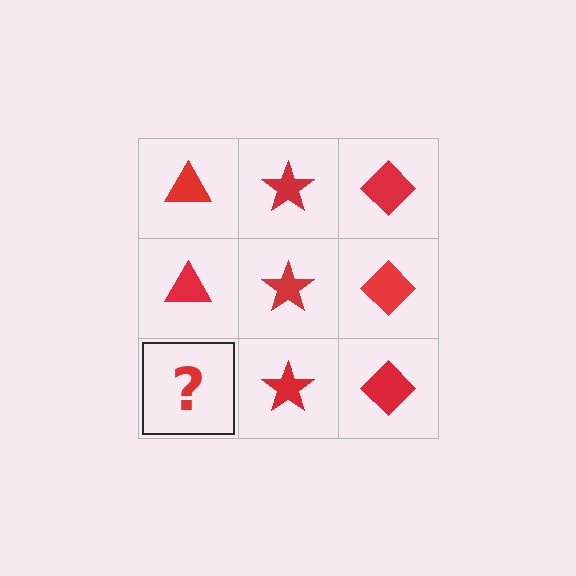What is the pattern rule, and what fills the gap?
The rule is that each column has a consistent shape. The gap should be filled with a red triangle.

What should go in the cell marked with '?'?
The missing cell should contain a red triangle.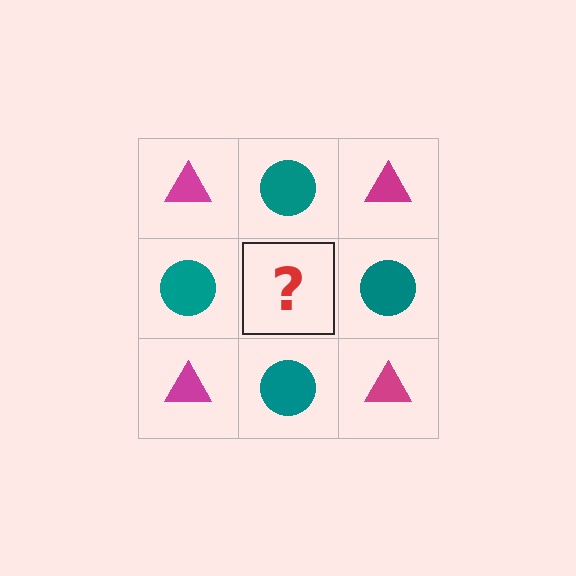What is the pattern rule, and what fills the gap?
The rule is that it alternates magenta triangle and teal circle in a checkerboard pattern. The gap should be filled with a magenta triangle.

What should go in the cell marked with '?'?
The missing cell should contain a magenta triangle.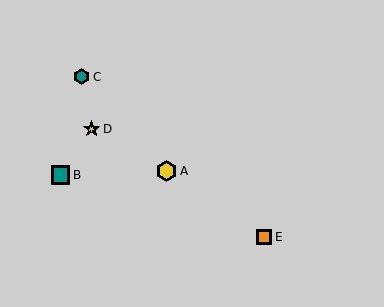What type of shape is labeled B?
Shape B is a teal square.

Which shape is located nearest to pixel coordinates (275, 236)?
The orange square (labeled E) at (264, 237) is nearest to that location.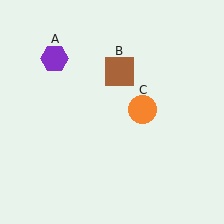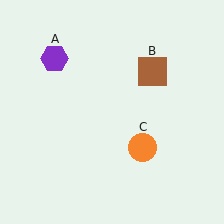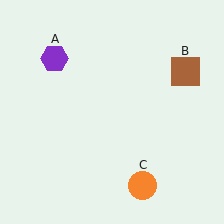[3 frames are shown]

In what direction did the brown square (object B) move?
The brown square (object B) moved right.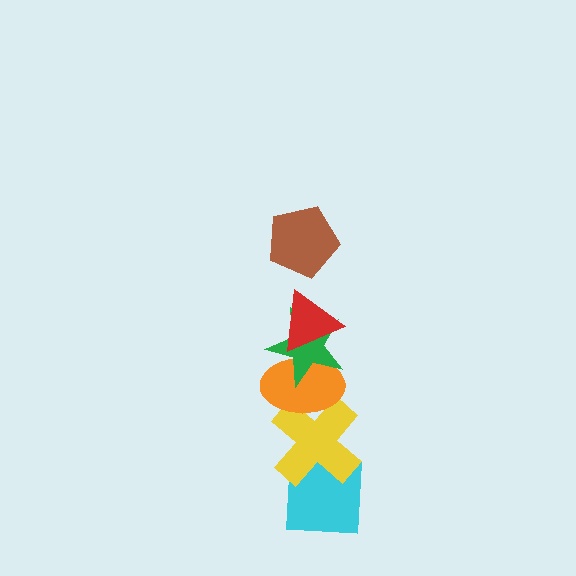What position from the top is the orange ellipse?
The orange ellipse is 4th from the top.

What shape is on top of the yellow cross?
The orange ellipse is on top of the yellow cross.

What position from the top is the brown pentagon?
The brown pentagon is 1st from the top.